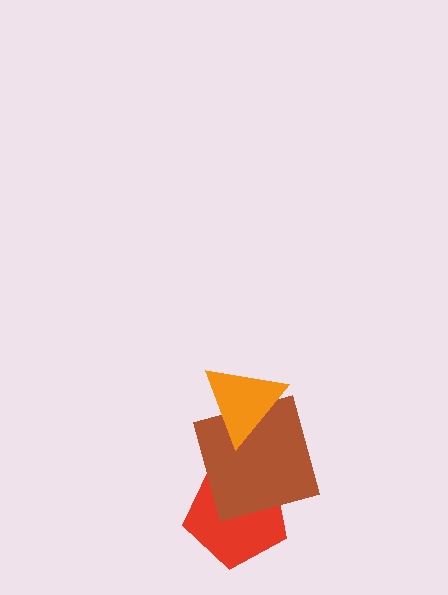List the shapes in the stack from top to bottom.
From top to bottom: the orange triangle, the brown square, the red pentagon.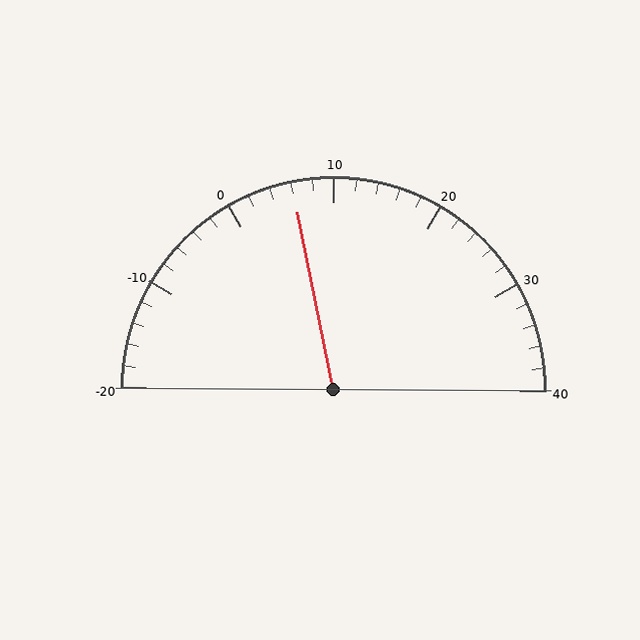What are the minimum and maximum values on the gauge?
The gauge ranges from -20 to 40.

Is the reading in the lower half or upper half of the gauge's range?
The reading is in the lower half of the range (-20 to 40).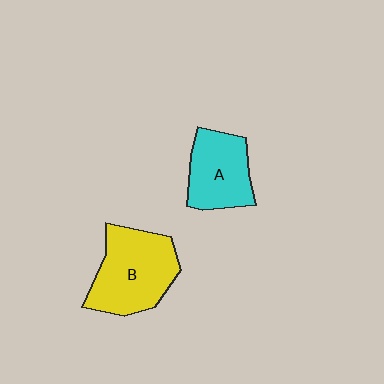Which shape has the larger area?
Shape B (yellow).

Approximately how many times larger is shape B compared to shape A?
Approximately 1.4 times.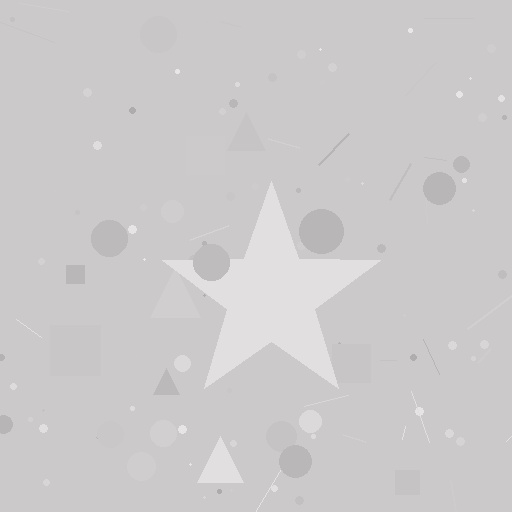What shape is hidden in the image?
A star is hidden in the image.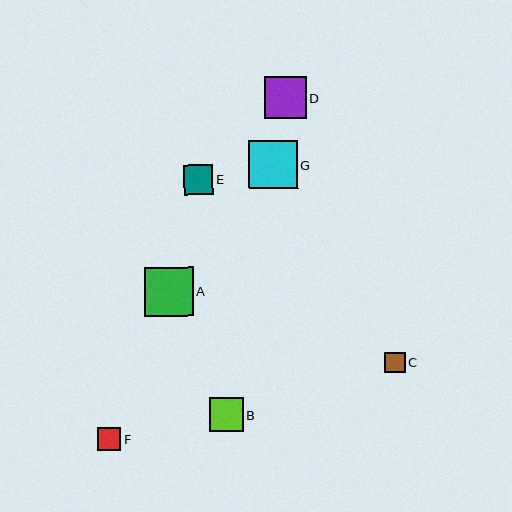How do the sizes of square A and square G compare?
Square A and square G are approximately the same size.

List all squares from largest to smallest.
From largest to smallest: A, G, D, B, E, F, C.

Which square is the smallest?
Square C is the smallest with a size of approximately 21 pixels.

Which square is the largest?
Square A is the largest with a size of approximately 49 pixels.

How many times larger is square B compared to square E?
Square B is approximately 1.1 times the size of square E.